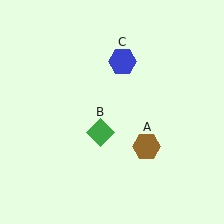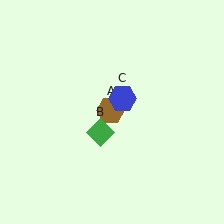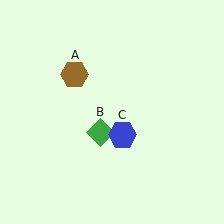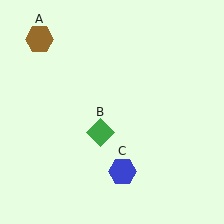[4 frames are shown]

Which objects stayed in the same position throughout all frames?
Green diamond (object B) remained stationary.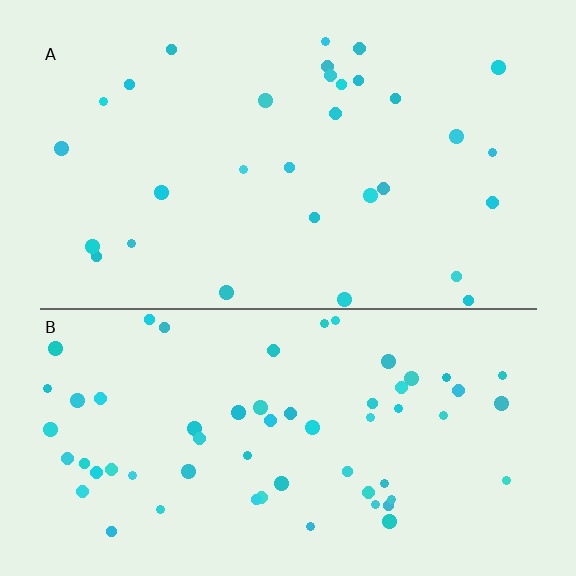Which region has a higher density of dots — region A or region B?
B (the bottom).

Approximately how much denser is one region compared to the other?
Approximately 2.0× — region B over region A.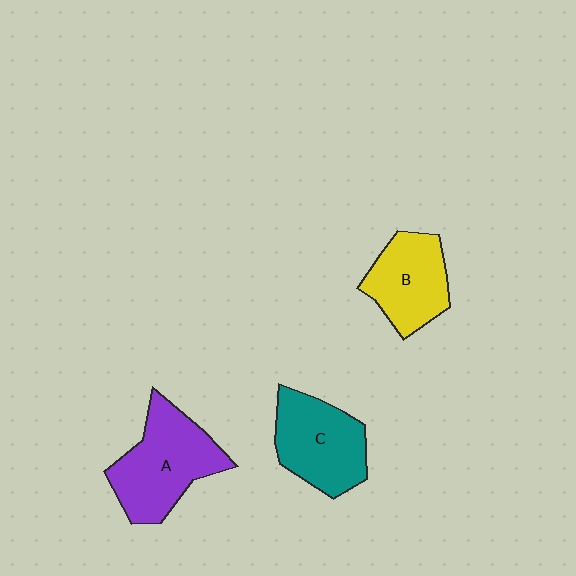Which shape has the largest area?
Shape A (purple).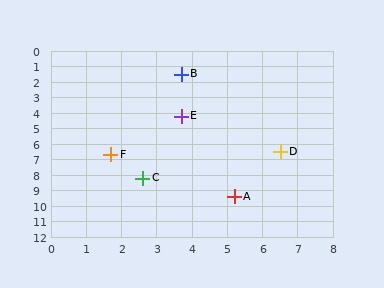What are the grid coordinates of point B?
Point B is at approximately (3.7, 1.5).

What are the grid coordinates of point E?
Point E is at approximately (3.7, 4.2).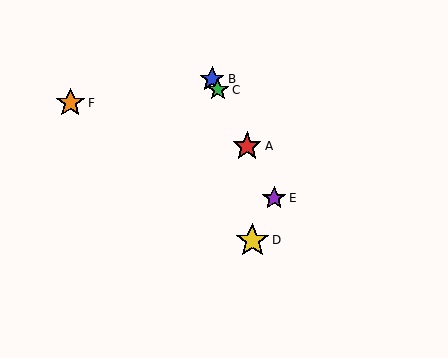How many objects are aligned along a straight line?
4 objects (A, B, C, E) are aligned along a straight line.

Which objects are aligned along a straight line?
Objects A, B, C, E are aligned along a straight line.